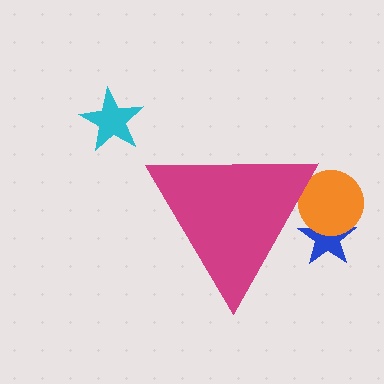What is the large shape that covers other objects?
A magenta triangle.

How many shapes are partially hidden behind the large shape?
2 shapes are partially hidden.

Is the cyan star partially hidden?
No, the cyan star is fully visible.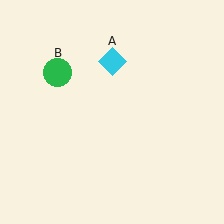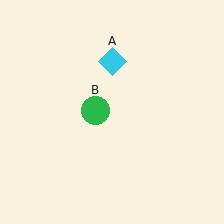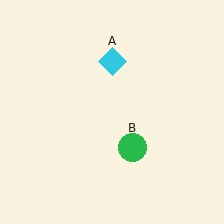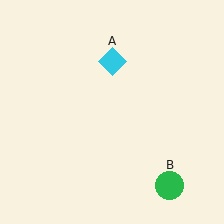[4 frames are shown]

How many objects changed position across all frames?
1 object changed position: green circle (object B).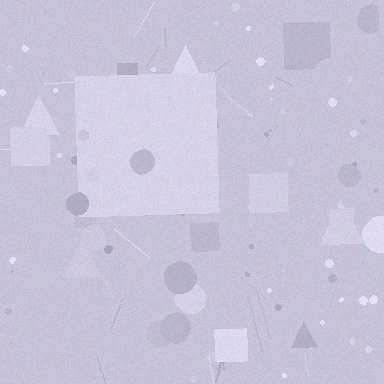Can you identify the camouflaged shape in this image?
The camouflaged shape is a square.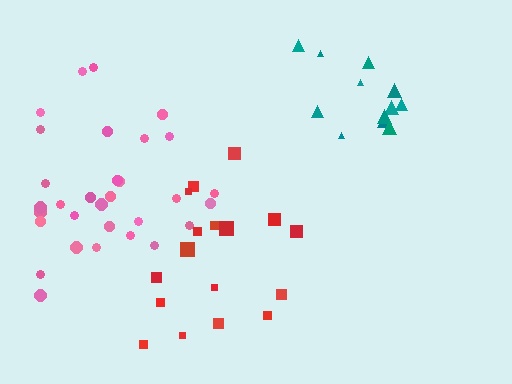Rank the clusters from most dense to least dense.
teal, pink, red.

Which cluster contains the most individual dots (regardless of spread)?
Pink (32).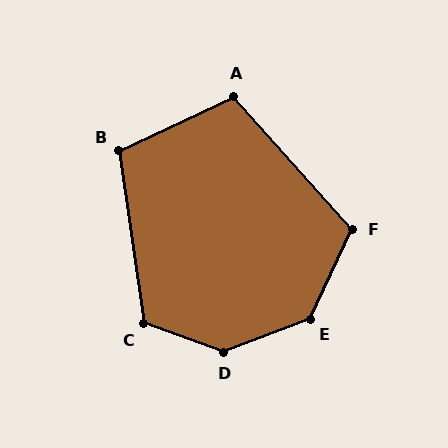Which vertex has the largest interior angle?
D, at approximately 139 degrees.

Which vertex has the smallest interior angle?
A, at approximately 106 degrees.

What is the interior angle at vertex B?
Approximately 107 degrees (obtuse).